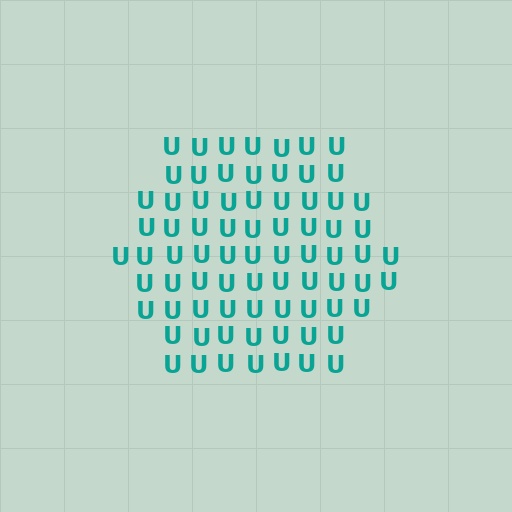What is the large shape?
The large shape is a hexagon.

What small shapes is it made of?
It is made of small letter U's.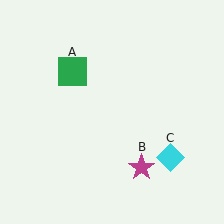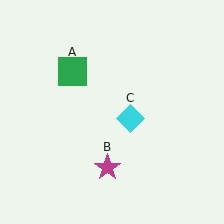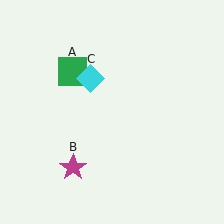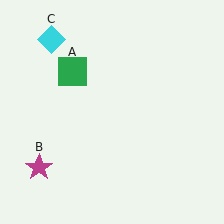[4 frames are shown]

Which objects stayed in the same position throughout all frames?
Green square (object A) remained stationary.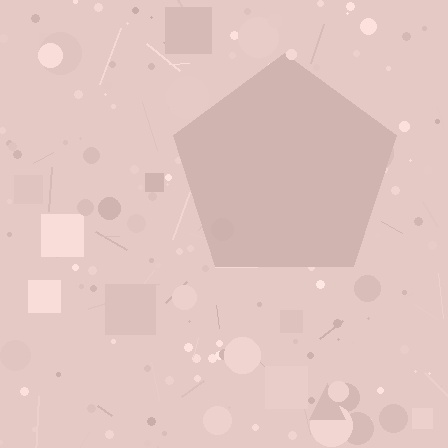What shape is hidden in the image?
A pentagon is hidden in the image.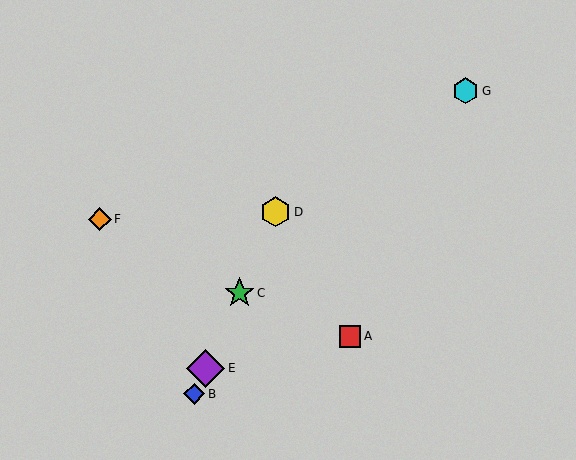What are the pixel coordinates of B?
Object B is at (194, 394).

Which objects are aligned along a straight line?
Objects B, C, D, E are aligned along a straight line.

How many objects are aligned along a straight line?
4 objects (B, C, D, E) are aligned along a straight line.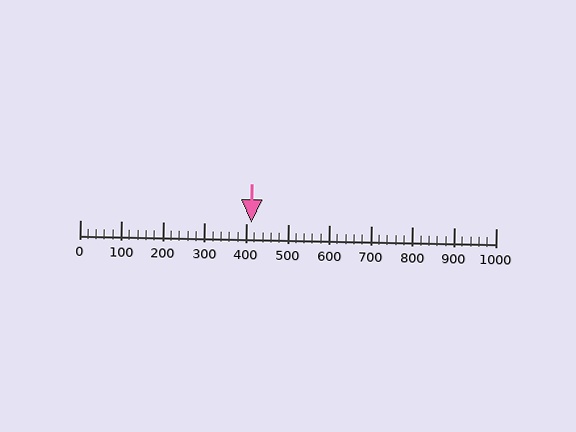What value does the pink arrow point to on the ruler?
The pink arrow points to approximately 411.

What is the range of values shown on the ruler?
The ruler shows values from 0 to 1000.